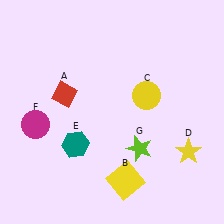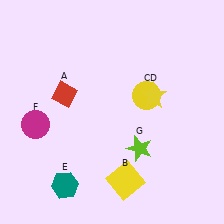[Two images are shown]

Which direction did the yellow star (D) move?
The yellow star (D) moved up.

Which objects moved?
The objects that moved are: the yellow star (D), the teal hexagon (E).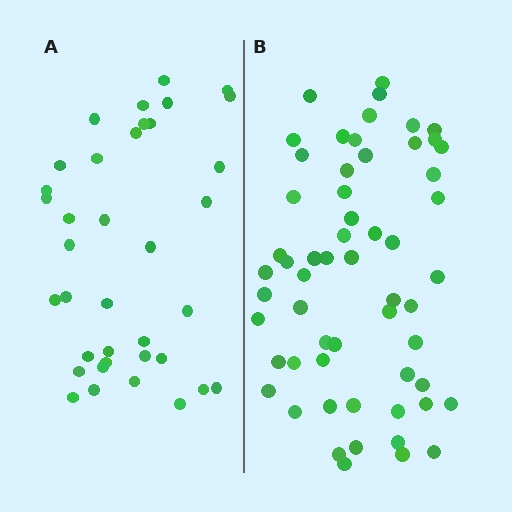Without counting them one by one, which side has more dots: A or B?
Region B (the right region) has more dots.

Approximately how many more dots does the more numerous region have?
Region B has approximately 20 more dots than region A.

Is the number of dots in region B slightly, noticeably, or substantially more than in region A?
Region B has substantially more. The ratio is roughly 1.6 to 1.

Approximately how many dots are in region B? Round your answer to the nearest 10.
About 60 dots. (The exact count is 58, which rounds to 60.)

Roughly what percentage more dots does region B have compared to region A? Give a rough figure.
About 55% more.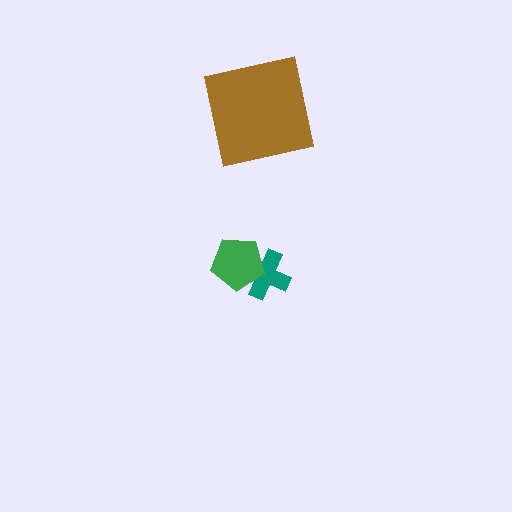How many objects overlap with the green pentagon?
1 object overlaps with the green pentagon.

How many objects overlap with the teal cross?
1 object overlaps with the teal cross.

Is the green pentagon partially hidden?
No, no other shape covers it.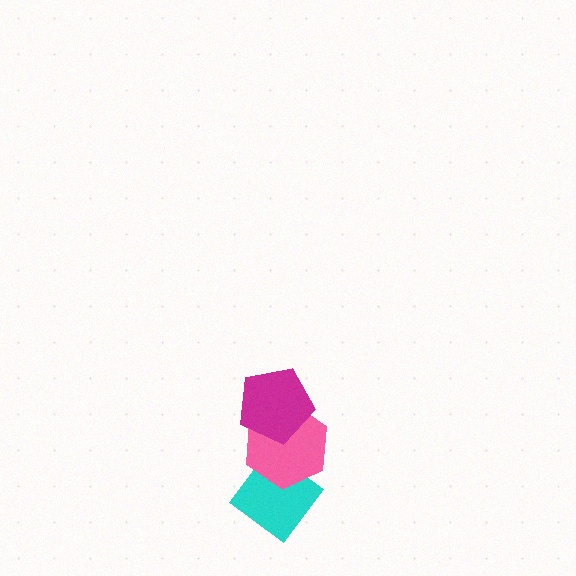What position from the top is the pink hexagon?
The pink hexagon is 2nd from the top.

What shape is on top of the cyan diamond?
The pink hexagon is on top of the cyan diamond.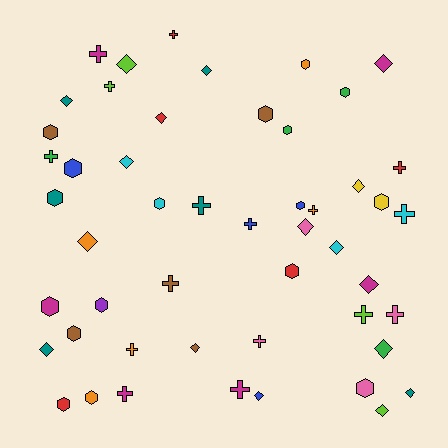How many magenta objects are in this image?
There are 6 magenta objects.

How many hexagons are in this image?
There are 17 hexagons.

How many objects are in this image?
There are 50 objects.